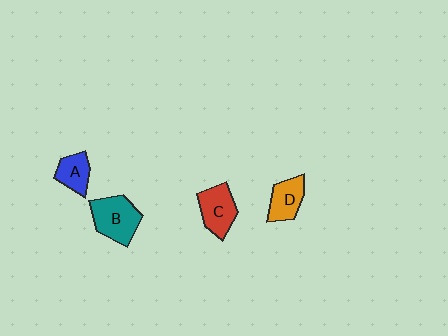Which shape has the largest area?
Shape B (teal).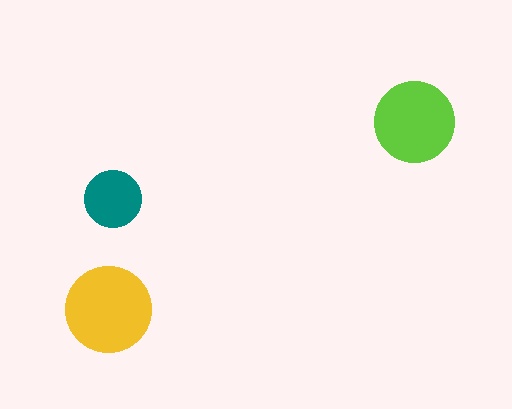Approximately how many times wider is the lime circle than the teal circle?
About 1.5 times wider.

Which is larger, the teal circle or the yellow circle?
The yellow one.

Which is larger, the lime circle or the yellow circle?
The yellow one.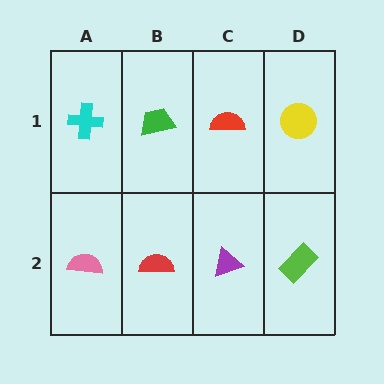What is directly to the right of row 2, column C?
A lime rectangle.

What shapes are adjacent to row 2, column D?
A yellow circle (row 1, column D), a purple triangle (row 2, column C).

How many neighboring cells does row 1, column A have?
2.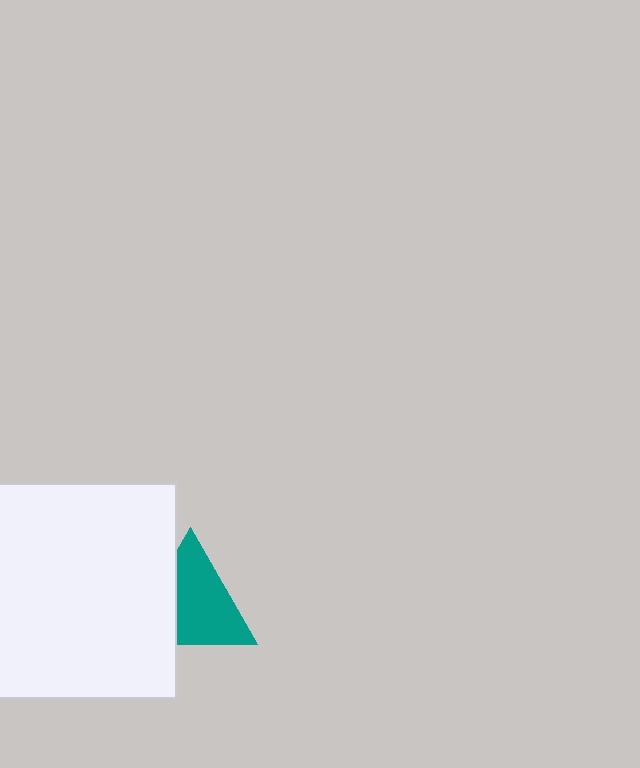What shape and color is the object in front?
The object in front is a white square.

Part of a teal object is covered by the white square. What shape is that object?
It is a triangle.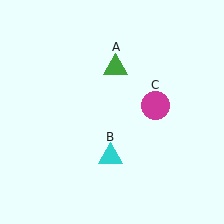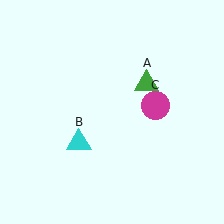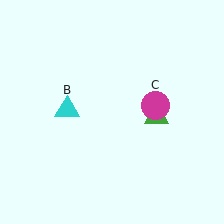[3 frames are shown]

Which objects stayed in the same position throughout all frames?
Magenta circle (object C) remained stationary.